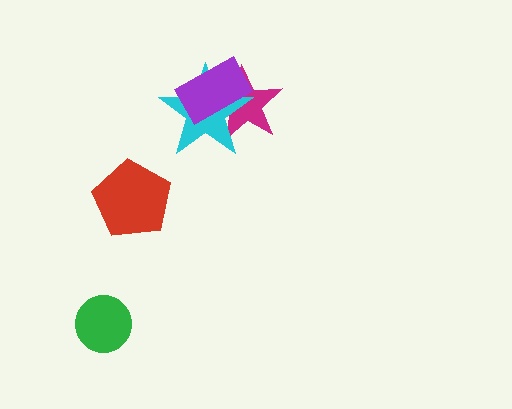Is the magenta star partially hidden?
Yes, it is partially covered by another shape.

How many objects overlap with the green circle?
0 objects overlap with the green circle.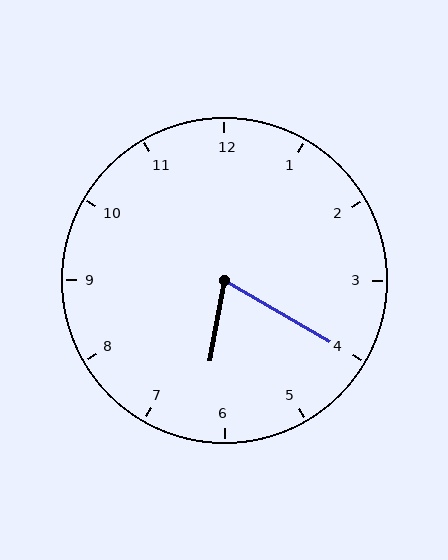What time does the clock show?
6:20.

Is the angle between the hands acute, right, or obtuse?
It is acute.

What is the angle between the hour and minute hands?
Approximately 70 degrees.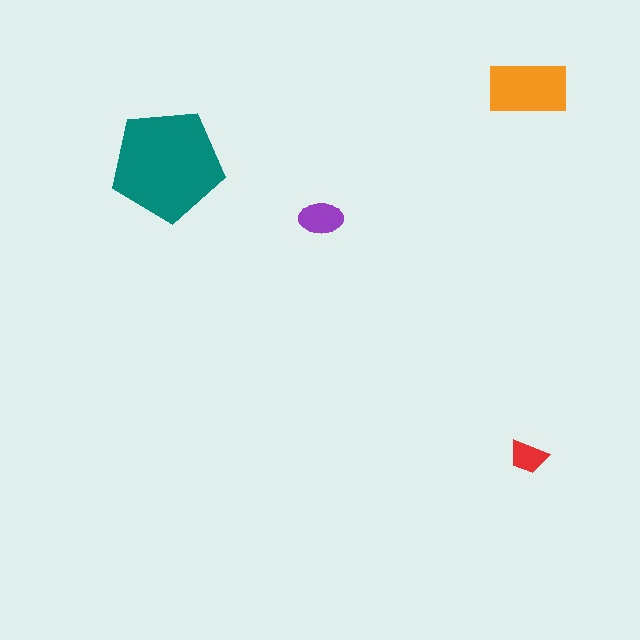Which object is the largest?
The teal pentagon.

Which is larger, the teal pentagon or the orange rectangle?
The teal pentagon.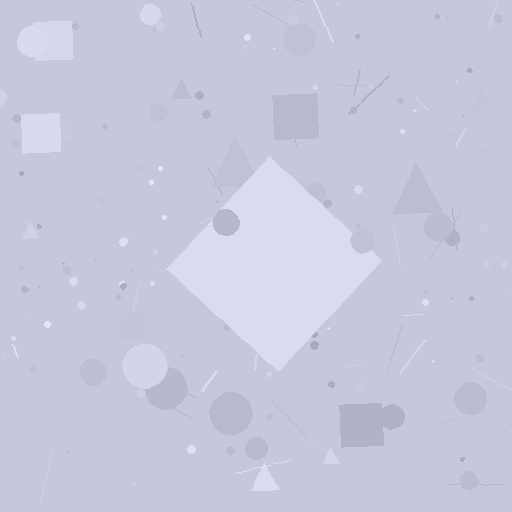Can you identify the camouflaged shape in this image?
The camouflaged shape is a diamond.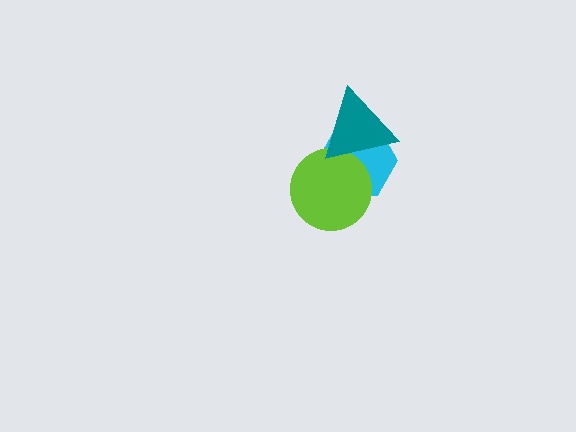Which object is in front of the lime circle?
The teal triangle is in front of the lime circle.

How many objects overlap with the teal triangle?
2 objects overlap with the teal triangle.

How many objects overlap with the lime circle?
2 objects overlap with the lime circle.